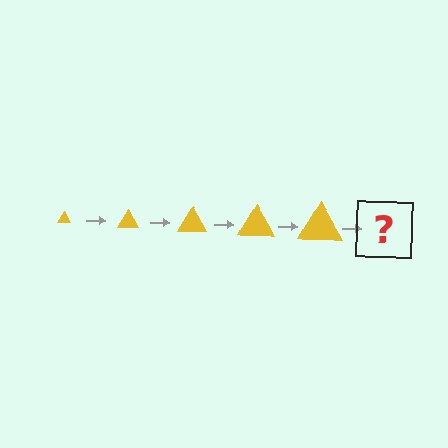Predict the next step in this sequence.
The next step is a yellow triangle, larger than the previous one.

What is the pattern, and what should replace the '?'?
The pattern is that the triangle gets progressively larger each step. The '?' should be a yellow triangle, larger than the previous one.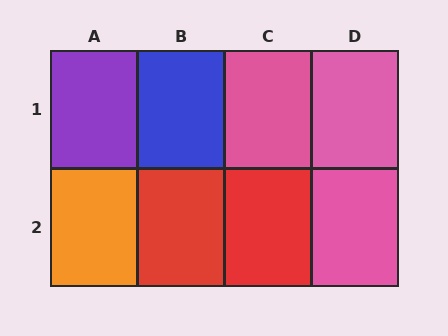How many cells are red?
2 cells are red.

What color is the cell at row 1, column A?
Purple.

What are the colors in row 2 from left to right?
Orange, red, red, pink.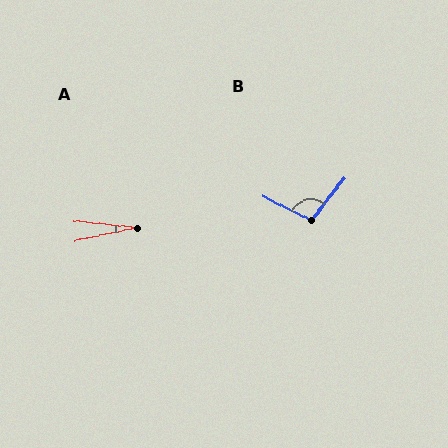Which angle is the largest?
B, at approximately 102 degrees.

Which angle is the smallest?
A, at approximately 18 degrees.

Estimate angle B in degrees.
Approximately 102 degrees.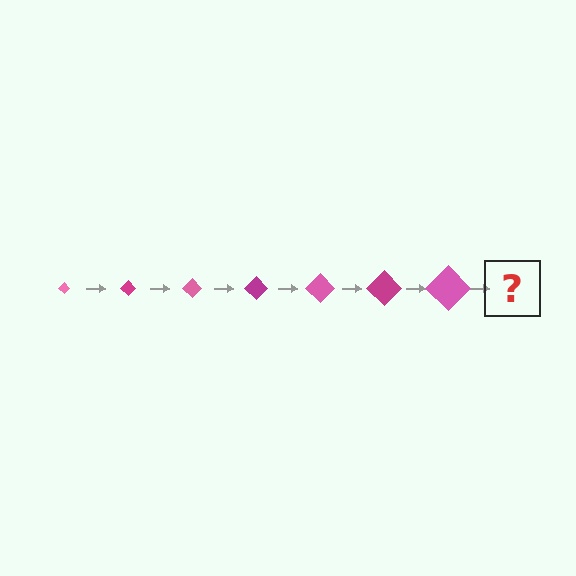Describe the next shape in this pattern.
It should be a magenta diamond, larger than the previous one.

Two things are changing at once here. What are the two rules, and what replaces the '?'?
The two rules are that the diamond grows larger each step and the color cycles through pink and magenta. The '?' should be a magenta diamond, larger than the previous one.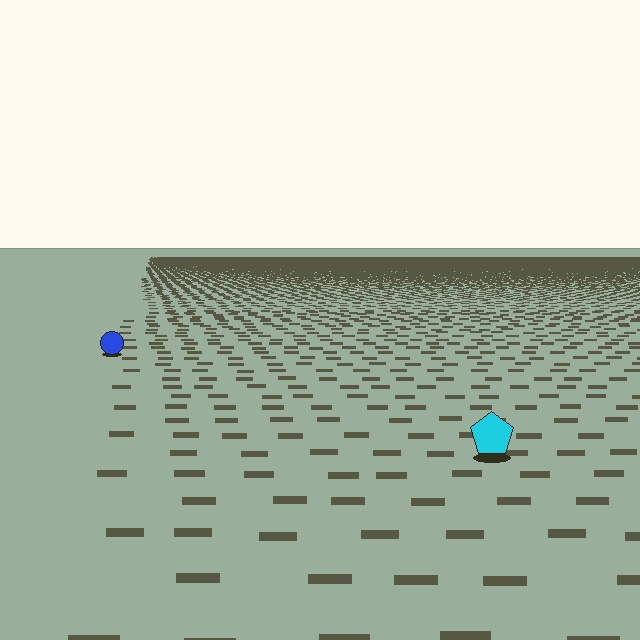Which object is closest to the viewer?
The cyan pentagon is closest. The texture marks near it are larger and more spread out.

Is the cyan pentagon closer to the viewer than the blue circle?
Yes. The cyan pentagon is closer — you can tell from the texture gradient: the ground texture is coarser near it.